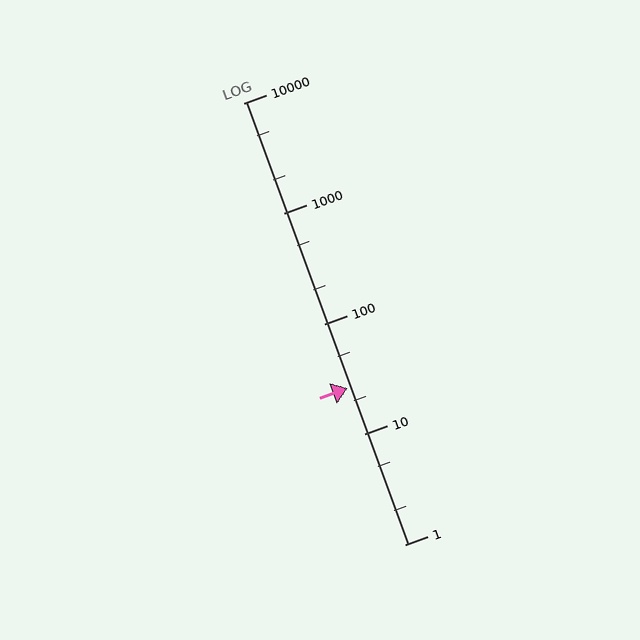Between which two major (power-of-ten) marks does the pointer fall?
The pointer is between 10 and 100.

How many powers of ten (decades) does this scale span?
The scale spans 4 decades, from 1 to 10000.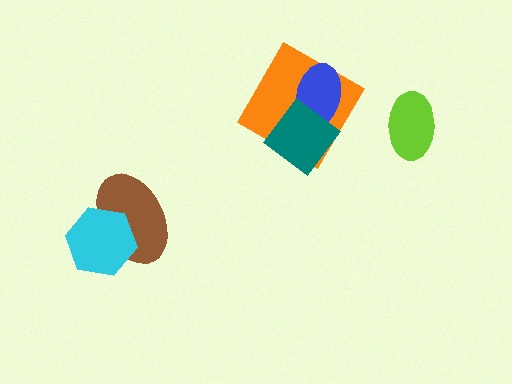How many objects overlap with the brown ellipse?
1 object overlaps with the brown ellipse.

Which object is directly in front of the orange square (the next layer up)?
The blue ellipse is directly in front of the orange square.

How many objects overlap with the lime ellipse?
0 objects overlap with the lime ellipse.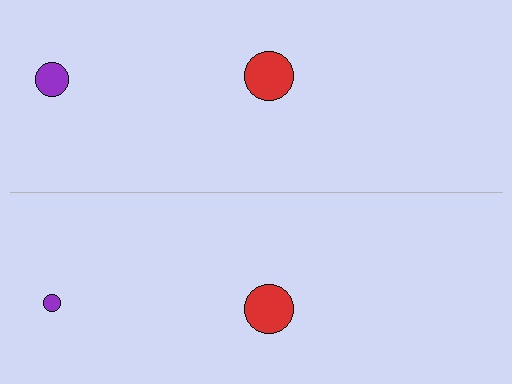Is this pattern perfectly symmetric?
No, the pattern is not perfectly symmetric. The purple circle on the bottom side has a different size than its mirror counterpart.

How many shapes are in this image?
There are 4 shapes in this image.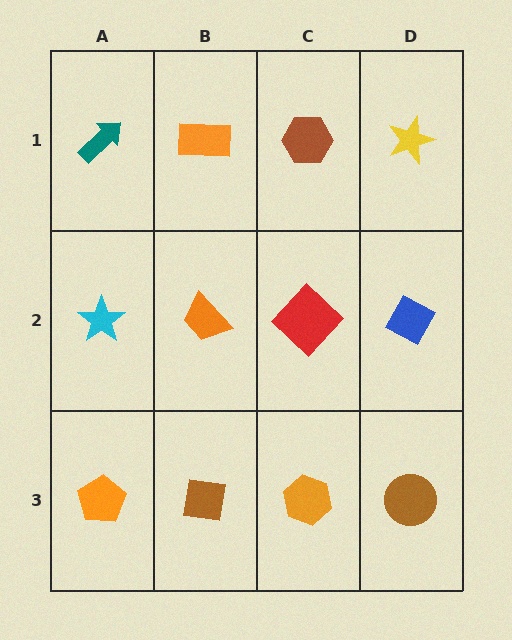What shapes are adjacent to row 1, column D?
A blue diamond (row 2, column D), a brown hexagon (row 1, column C).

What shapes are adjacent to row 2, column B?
An orange rectangle (row 1, column B), a brown square (row 3, column B), a cyan star (row 2, column A), a red diamond (row 2, column C).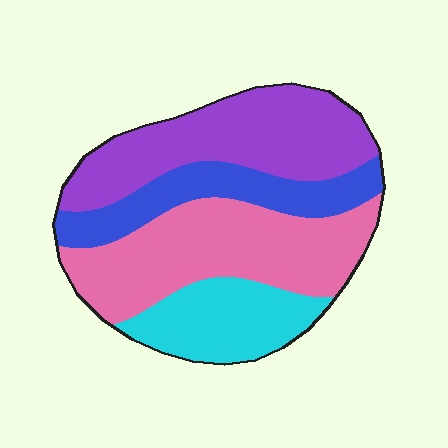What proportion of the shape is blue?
Blue covers roughly 20% of the shape.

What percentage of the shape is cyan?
Cyan covers around 20% of the shape.